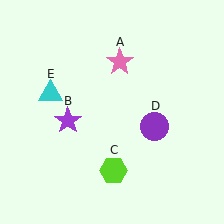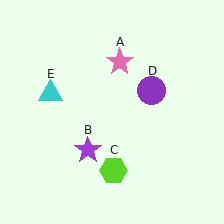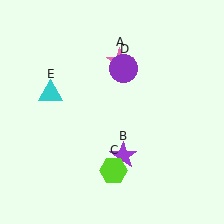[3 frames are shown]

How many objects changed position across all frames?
2 objects changed position: purple star (object B), purple circle (object D).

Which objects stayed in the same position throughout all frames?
Pink star (object A) and lime hexagon (object C) and cyan triangle (object E) remained stationary.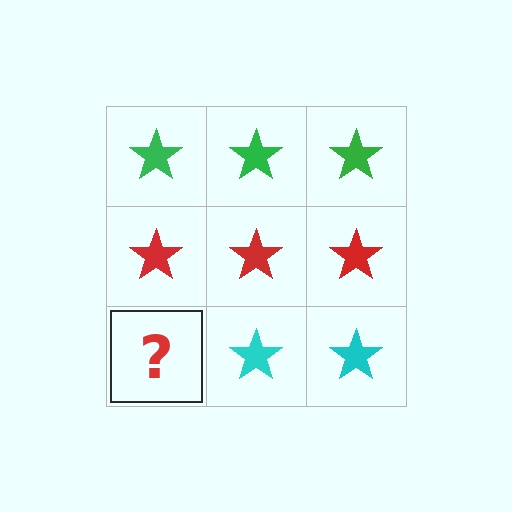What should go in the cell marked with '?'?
The missing cell should contain a cyan star.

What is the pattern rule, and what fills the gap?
The rule is that each row has a consistent color. The gap should be filled with a cyan star.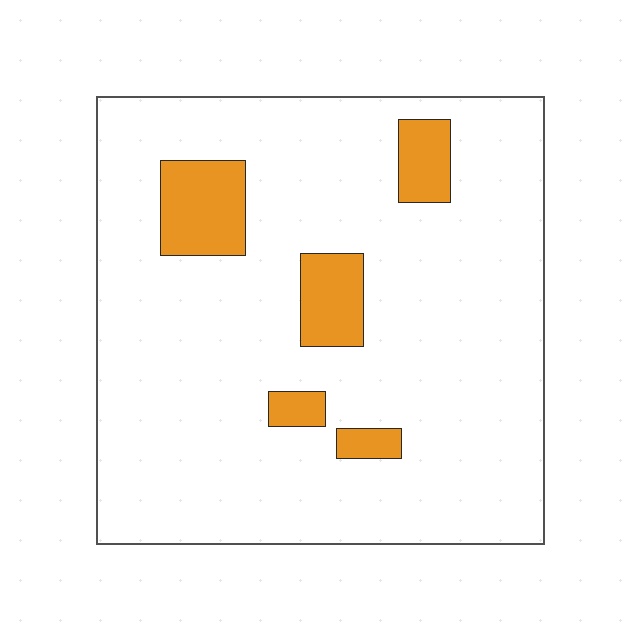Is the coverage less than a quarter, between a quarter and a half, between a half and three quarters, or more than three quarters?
Less than a quarter.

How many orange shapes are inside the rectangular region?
5.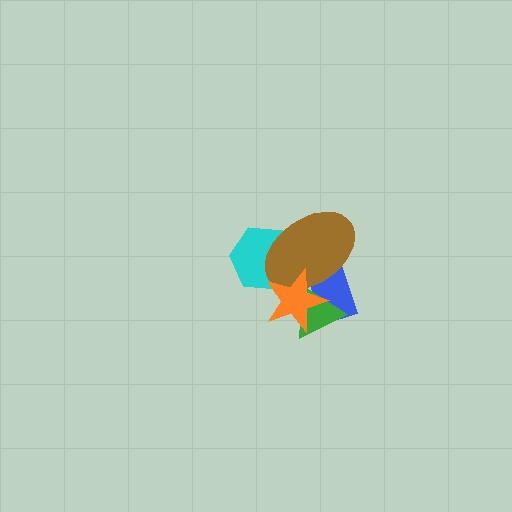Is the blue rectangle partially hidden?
Yes, it is partially covered by another shape.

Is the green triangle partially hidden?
Yes, it is partially covered by another shape.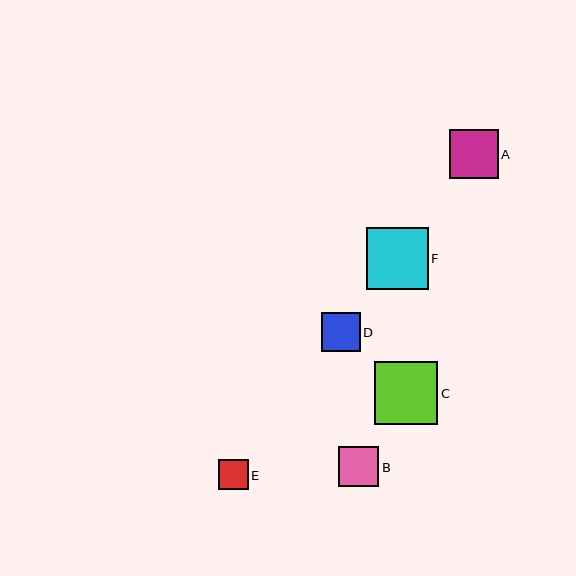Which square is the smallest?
Square E is the smallest with a size of approximately 30 pixels.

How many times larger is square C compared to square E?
Square C is approximately 2.1 times the size of square E.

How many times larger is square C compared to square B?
Square C is approximately 1.6 times the size of square B.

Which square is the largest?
Square C is the largest with a size of approximately 63 pixels.